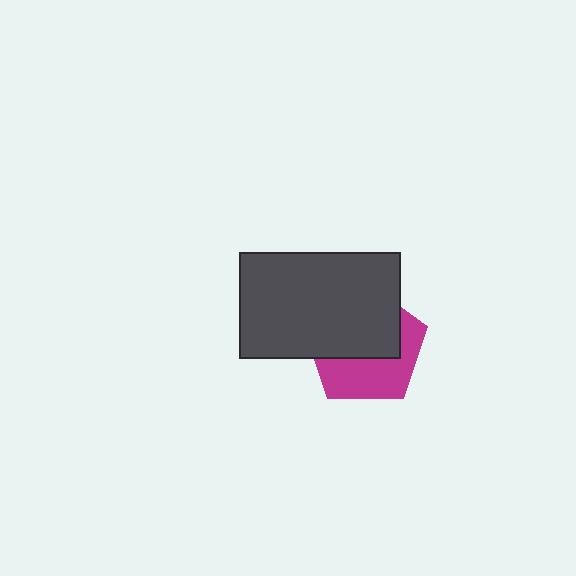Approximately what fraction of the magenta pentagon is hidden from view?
Roughly 55% of the magenta pentagon is hidden behind the dark gray rectangle.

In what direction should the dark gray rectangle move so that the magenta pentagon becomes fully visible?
The dark gray rectangle should move up. That is the shortest direction to clear the overlap and leave the magenta pentagon fully visible.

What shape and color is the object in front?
The object in front is a dark gray rectangle.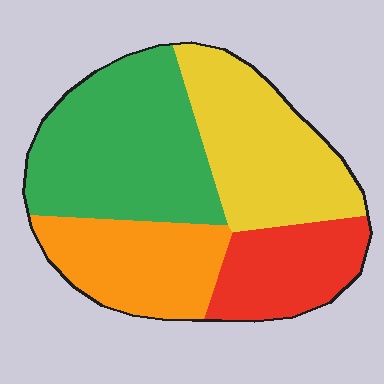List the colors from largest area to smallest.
From largest to smallest: green, yellow, orange, red.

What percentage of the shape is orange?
Orange covers roughly 20% of the shape.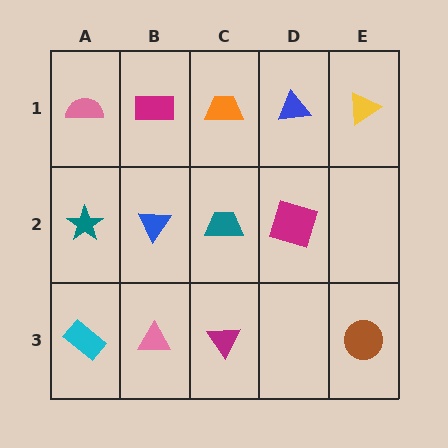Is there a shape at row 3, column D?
No, that cell is empty.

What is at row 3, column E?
A brown circle.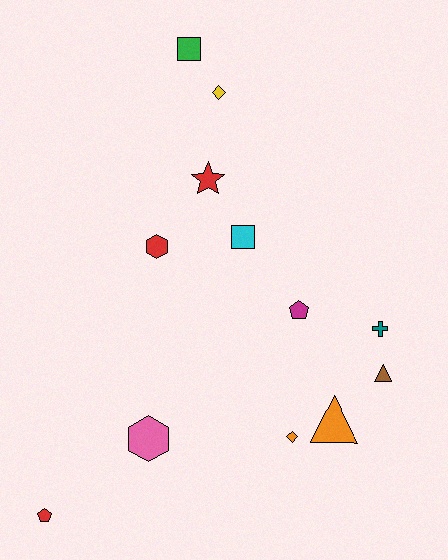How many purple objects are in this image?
There are no purple objects.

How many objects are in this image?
There are 12 objects.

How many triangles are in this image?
There are 2 triangles.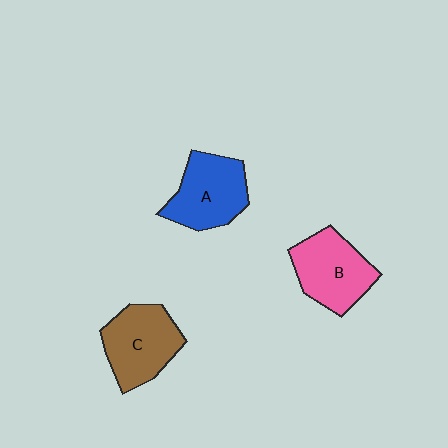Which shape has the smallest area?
Shape A (blue).